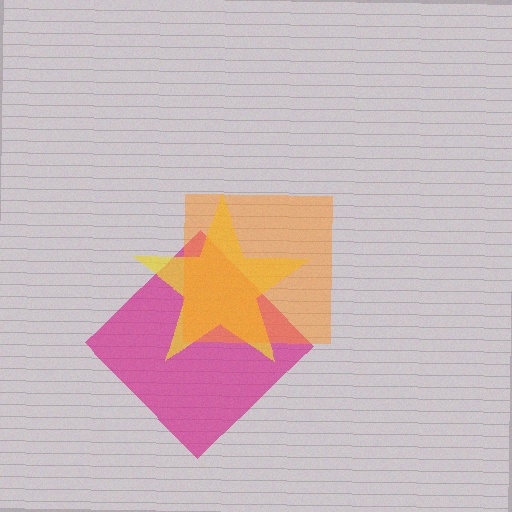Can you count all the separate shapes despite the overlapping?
Yes, there are 3 separate shapes.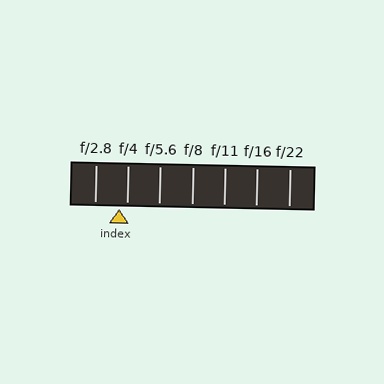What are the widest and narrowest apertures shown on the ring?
The widest aperture shown is f/2.8 and the narrowest is f/22.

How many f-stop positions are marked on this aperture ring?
There are 7 f-stop positions marked.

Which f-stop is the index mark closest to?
The index mark is closest to f/4.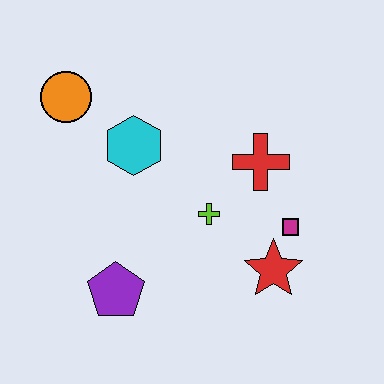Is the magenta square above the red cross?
No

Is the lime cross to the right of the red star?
No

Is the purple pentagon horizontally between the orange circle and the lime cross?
Yes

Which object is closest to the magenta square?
The red star is closest to the magenta square.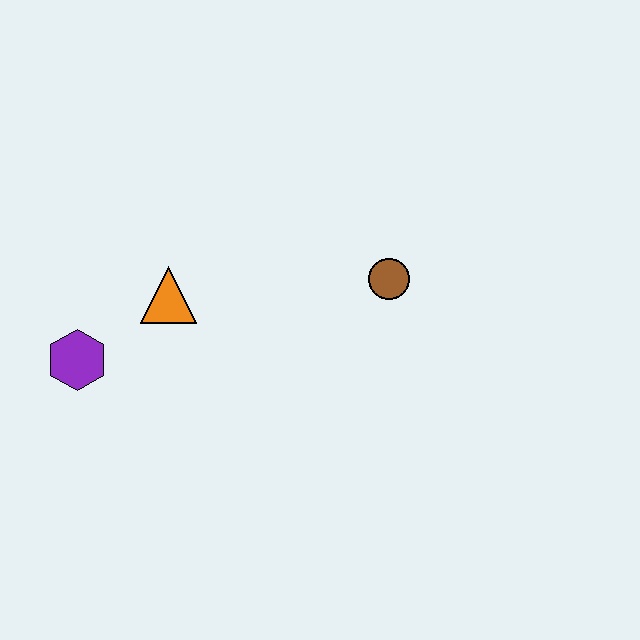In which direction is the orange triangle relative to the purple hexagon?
The orange triangle is to the right of the purple hexagon.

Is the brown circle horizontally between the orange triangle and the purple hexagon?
No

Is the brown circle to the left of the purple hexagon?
No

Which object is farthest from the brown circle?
The purple hexagon is farthest from the brown circle.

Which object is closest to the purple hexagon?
The orange triangle is closest to the purple hexagon.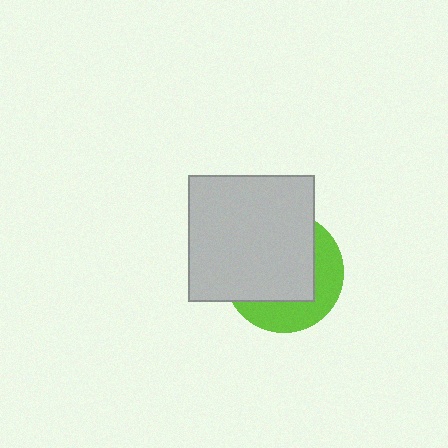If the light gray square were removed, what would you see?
You would see the complete lime circle.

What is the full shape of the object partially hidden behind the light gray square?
The partially hidden object is a lime circle.